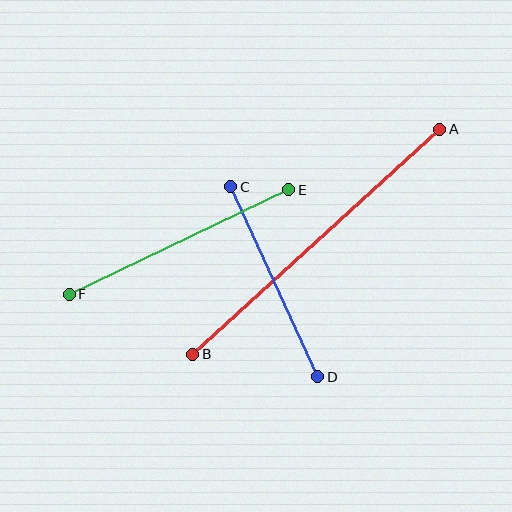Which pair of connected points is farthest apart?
Points A and B are farthest apart.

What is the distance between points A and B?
The distance is approximately 334 pixels.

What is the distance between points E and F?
The distance is approximately 243 pixels.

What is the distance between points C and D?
The distance is approximately 209 pixels.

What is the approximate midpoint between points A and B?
The midpoint is at approximately (316, 242) pixels.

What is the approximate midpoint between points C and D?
The midpoint is at approximately (274, 282) pixels.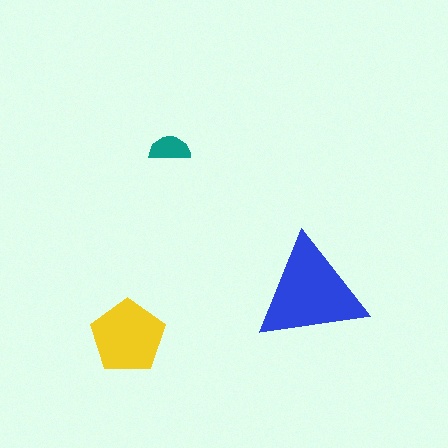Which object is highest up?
The teal semicircle is topmost.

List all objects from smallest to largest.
The teal semicircle, the yellow pentagon, the blue triangle.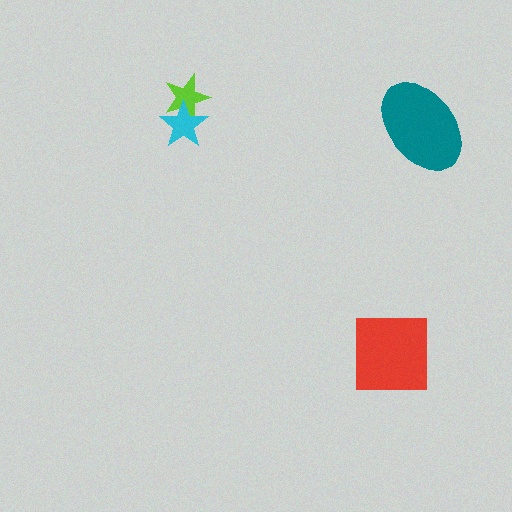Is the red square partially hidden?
No, no other shape covers it.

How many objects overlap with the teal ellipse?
0 objects overlap with the teal ellipse.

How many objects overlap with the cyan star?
1 object overlaps with the cyan star.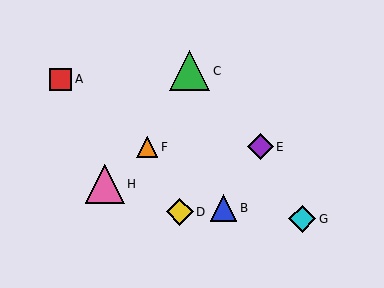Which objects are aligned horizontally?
Objects E, F are aligned horizontally.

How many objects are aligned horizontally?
2 objects (E, F) are aligned horizontally.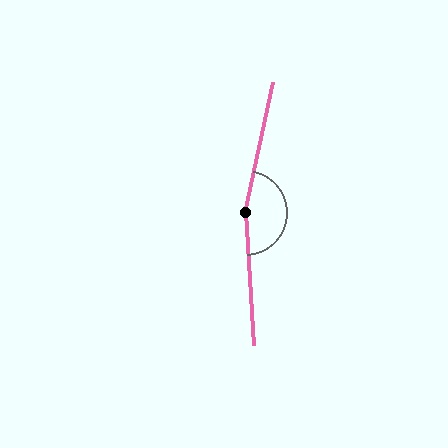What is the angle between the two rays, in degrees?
Approximately 164 degrees.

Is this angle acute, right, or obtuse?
It is obtuse.